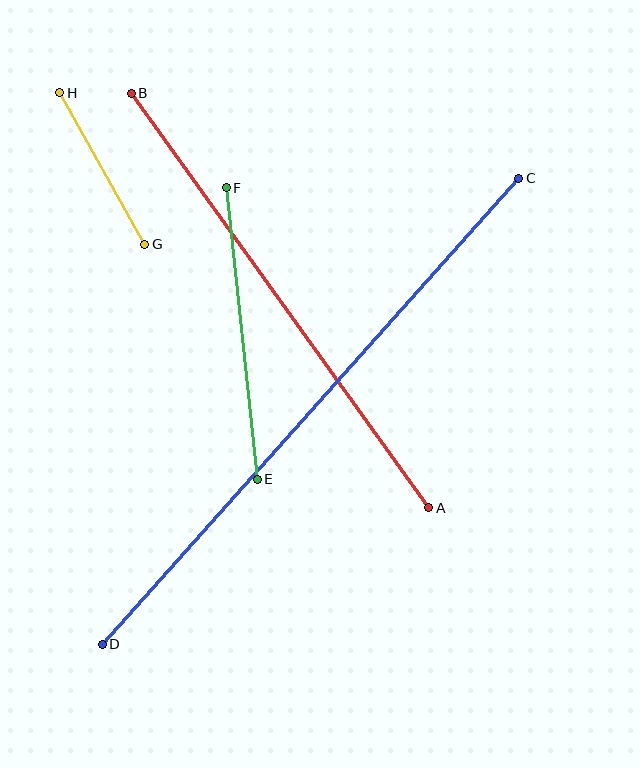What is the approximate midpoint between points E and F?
The midpoint is at approximately (242, 334) pixels.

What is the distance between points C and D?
The distance is approximately 625 pixels.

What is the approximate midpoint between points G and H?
The midpoint is at approximately (102, 168) pixels.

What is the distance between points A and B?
The distance is approximately 510 pixels.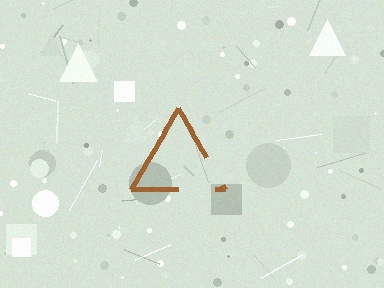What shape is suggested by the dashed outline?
The dashed outline suggests a triangle.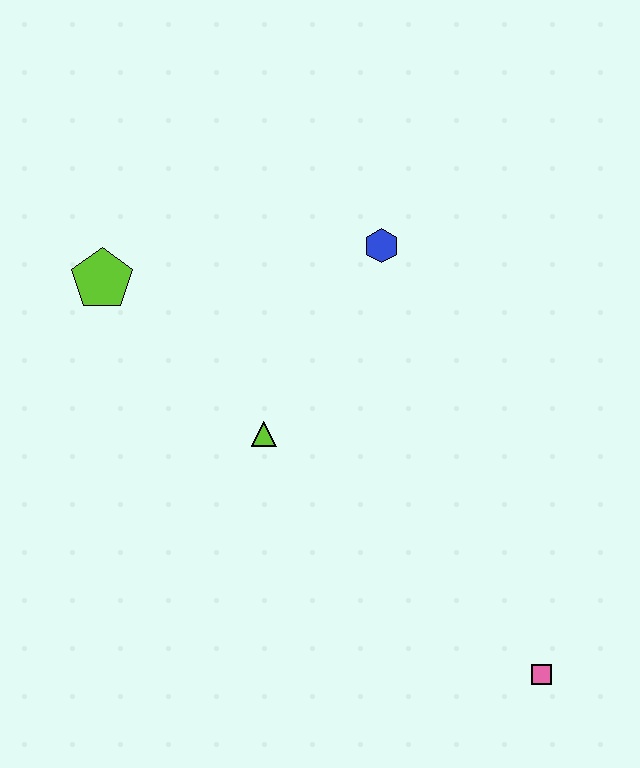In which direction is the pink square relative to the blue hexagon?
The pink square is below the blue hexagon.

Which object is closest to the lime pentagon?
The lime triangle is closest to the lime pentagon.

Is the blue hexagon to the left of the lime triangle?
No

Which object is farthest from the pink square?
The lime pentagon is farthest from the pink square.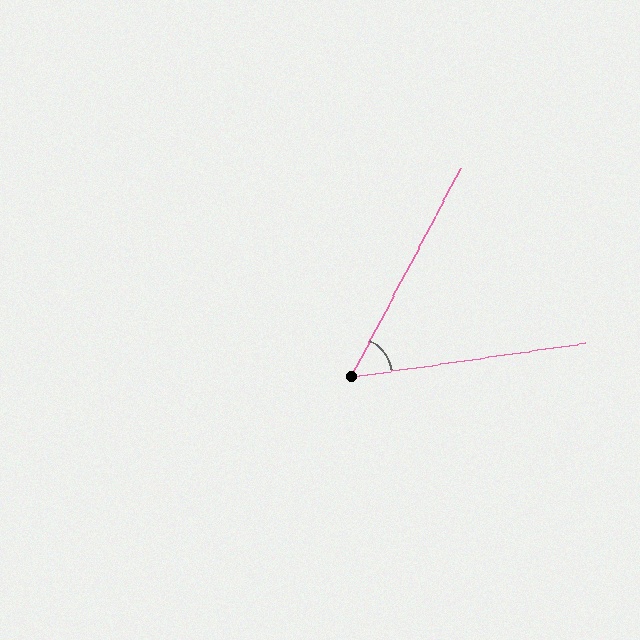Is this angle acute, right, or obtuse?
It is acute.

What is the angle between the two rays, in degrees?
Approximately 54 degrees.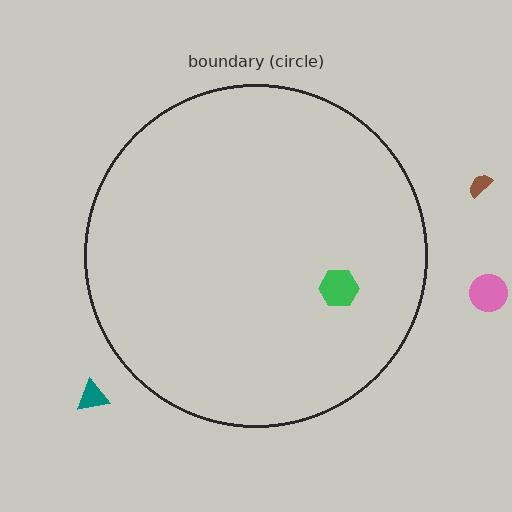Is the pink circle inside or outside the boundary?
Outside.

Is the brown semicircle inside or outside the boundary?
Outside.